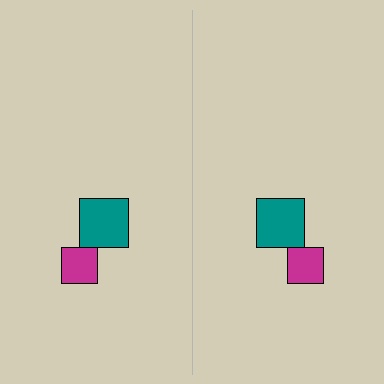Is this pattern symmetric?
Yes, this pattern has bilateral (reflection) symmetry.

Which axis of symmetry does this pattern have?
The pattern has a vertical axis of symmetry running through the center of the image.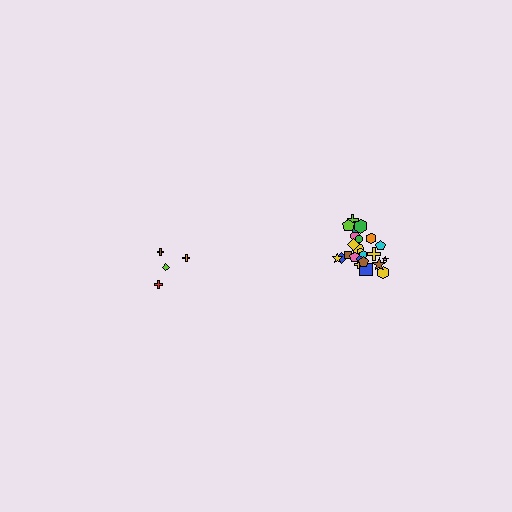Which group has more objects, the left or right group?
The right group.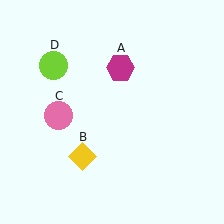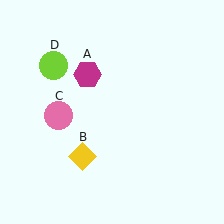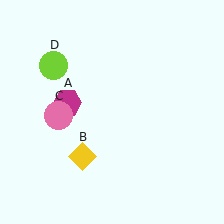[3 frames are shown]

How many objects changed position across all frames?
1 object changed position: magenta hexagon (object A).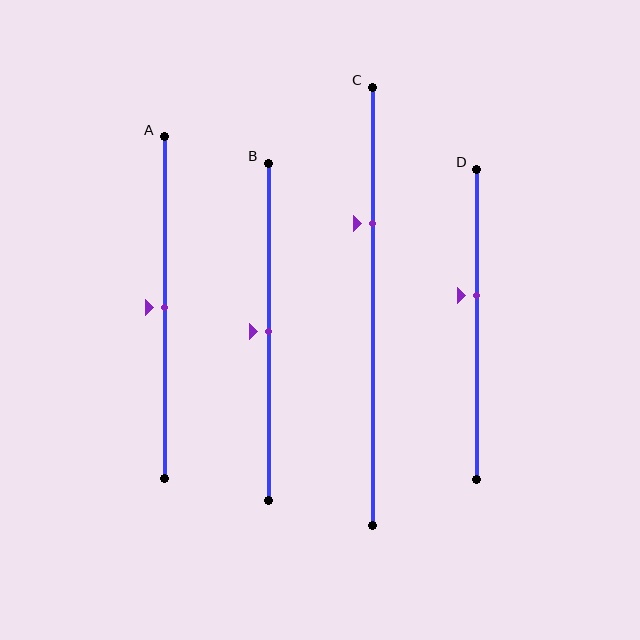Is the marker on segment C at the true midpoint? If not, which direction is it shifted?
No, the marker on segment C is shifted upward by about 19% of the segment length.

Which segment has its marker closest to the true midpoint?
Segment A has its marker closest to the true midpoint.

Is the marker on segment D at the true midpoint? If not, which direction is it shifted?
No, the marker on segment D is shifted upward by about 9% of the segment length.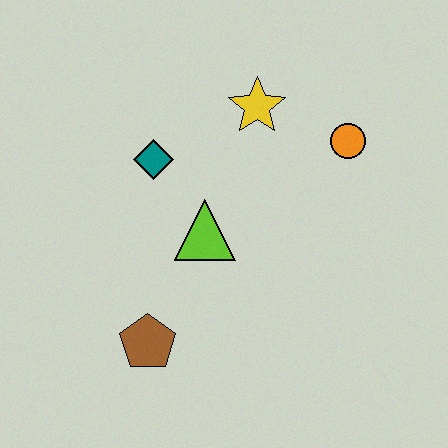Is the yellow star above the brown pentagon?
Yes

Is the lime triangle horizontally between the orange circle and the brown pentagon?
Yes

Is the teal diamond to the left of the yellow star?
Yes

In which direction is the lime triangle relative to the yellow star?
The lime triangle is below the yellow star.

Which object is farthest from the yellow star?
The brown pentagon is farthest from the yellow star.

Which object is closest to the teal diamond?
The lime triangle is closest to the teal diamond.